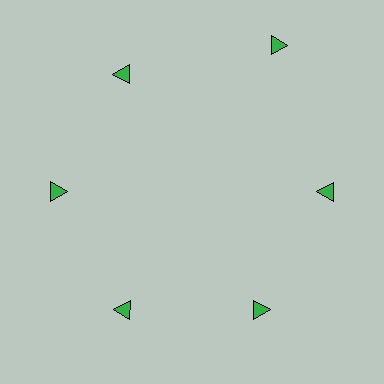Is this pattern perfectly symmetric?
No. The 6 green triangles are arranged in a ring, but one element near the 1 o'clock position is pushed outward from the center, breaking the 6-fold rotational symmetry.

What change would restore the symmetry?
The symmetry would be restored by moving it inward, back onto the ring so that all 6 triangles sit at equal angles and equal distance from the center.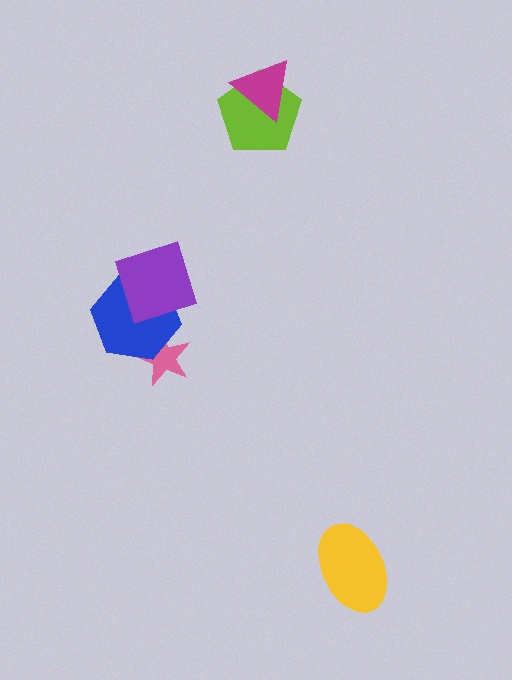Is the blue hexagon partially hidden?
Yes, it is partially covered by another shape.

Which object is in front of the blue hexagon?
The purple diamond is in front of the blue hexagon.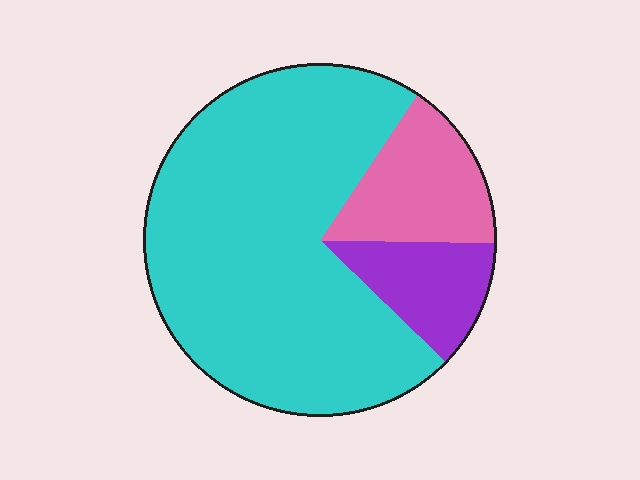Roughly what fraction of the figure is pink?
Pink covers around 15% of the figure.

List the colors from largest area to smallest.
From largest to smallest: cyan, pink, purple.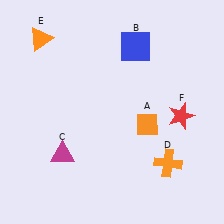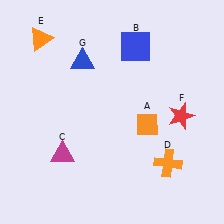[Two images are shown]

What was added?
A blue triangle (G) was added in Image 2.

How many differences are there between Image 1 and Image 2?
There is 1 difference between the two images.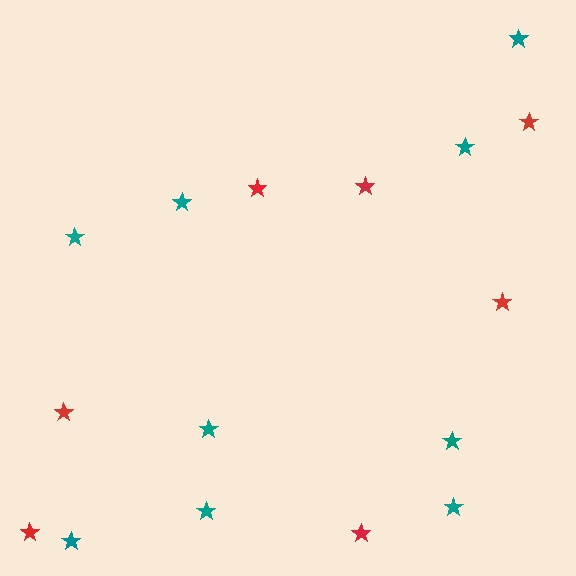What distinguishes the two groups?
There are 2 groups: one group of teal stars (9) and one group of red stars (7).